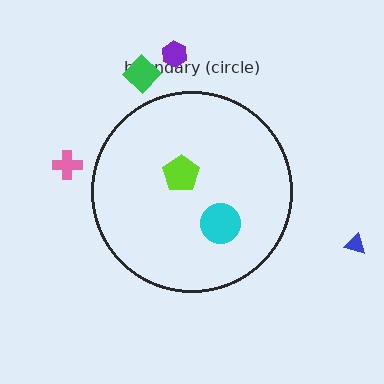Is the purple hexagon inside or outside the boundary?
Outside.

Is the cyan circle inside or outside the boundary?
Inside.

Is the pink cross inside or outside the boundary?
Outside.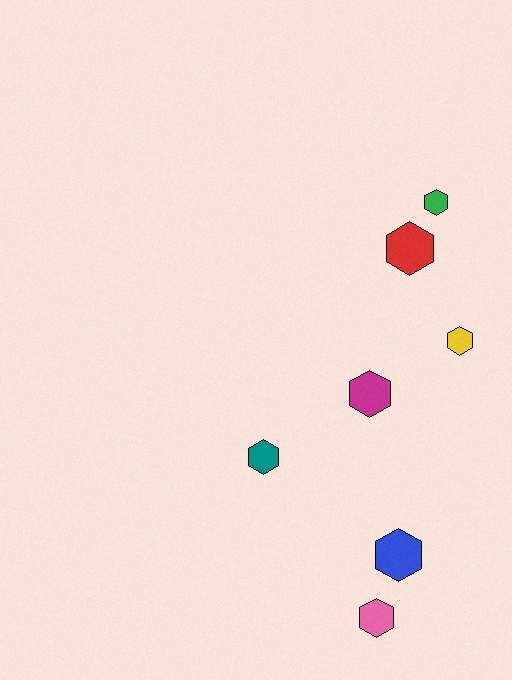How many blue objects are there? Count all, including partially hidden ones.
There is 1 blue object.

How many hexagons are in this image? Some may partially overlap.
There are 7 hexagons.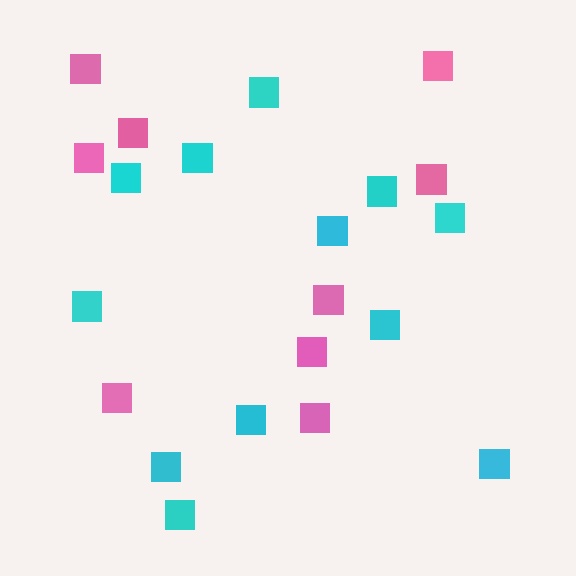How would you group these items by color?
There are 2 groups: one group of pink squares (9) and one group of cyan squares (12).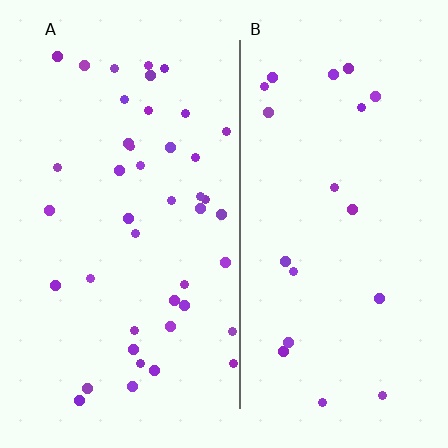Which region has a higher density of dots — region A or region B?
A (the left).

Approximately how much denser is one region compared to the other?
Approximately 2.1× — region A over region B.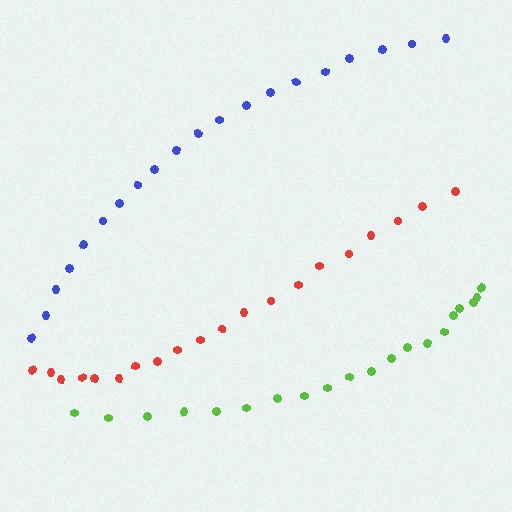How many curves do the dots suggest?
There are 3 distinct paths.